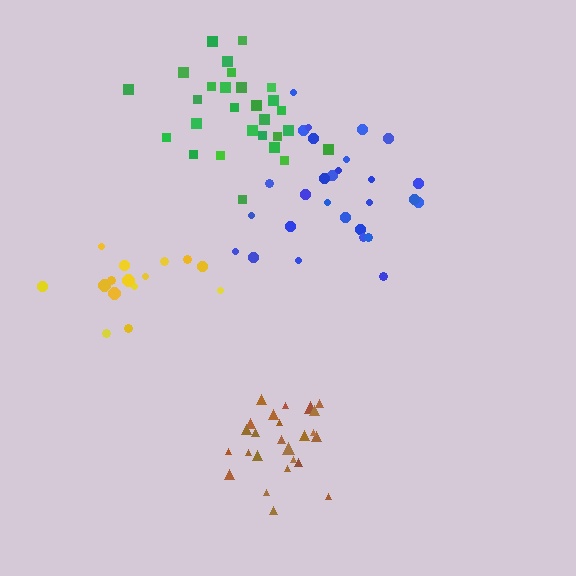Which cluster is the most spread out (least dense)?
Yellow.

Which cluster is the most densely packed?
Brown.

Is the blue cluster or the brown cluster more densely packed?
Brown.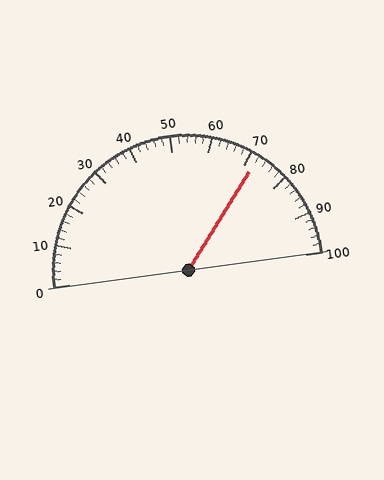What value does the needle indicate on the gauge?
The needle indicates approximately 72.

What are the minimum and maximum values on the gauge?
The gauge ranges from 0 to 100.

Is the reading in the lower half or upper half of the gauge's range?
The reading is in the upper half of the range (0 to 100).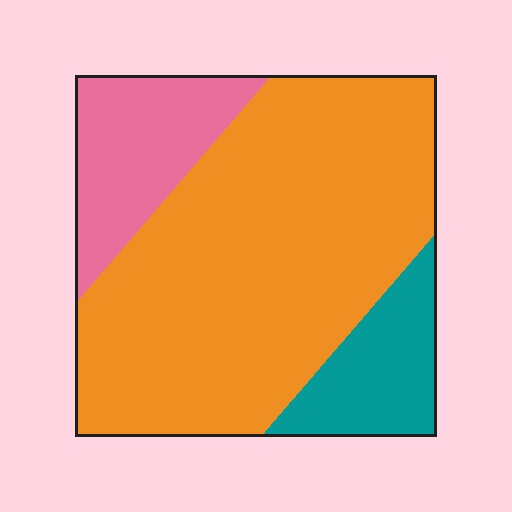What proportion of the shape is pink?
Pink covers about 15% of the shape.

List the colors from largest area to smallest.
From largest to smallest: orange, pink, teal.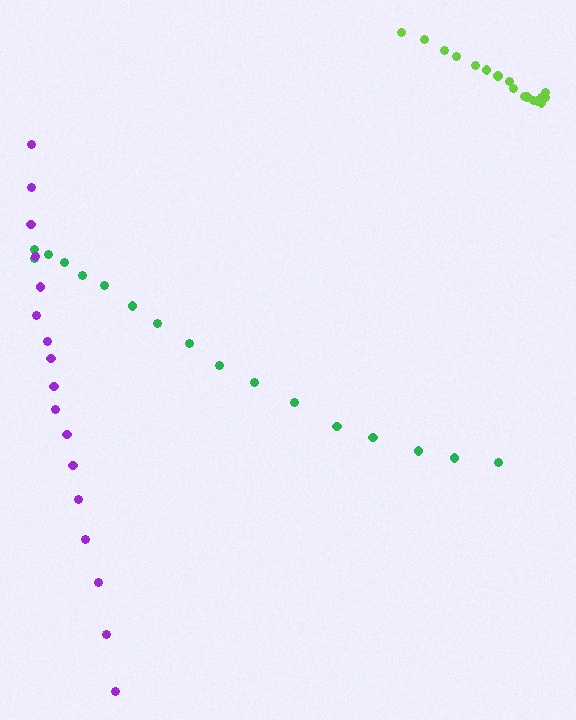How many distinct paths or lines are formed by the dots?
There are 3 distinct paths.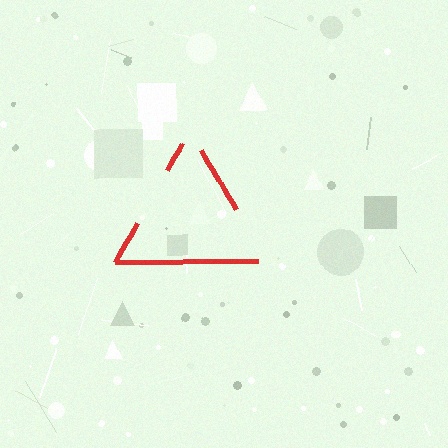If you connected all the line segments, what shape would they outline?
They would outline a triangle.